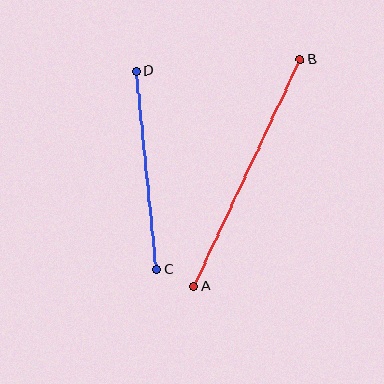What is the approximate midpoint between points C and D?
The midpoint is at approximately (146, 170) pixels.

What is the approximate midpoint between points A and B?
The midpoint is at approximately (247, 173) pixels.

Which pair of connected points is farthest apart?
Points A and B are farthest apart.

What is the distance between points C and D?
The distance is approximately 199 pixels.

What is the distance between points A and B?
The distance is approximately 250 pixels.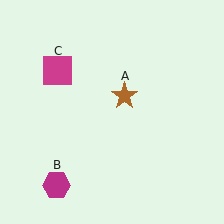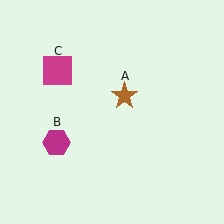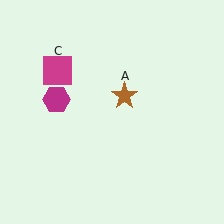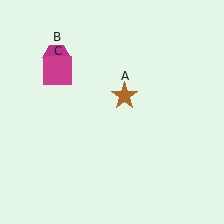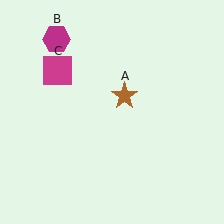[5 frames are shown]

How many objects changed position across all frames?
1 object changed position: magenta hexagon (object B).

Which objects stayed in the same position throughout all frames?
Brown star (object A) and magenta square (object C) remained stationary.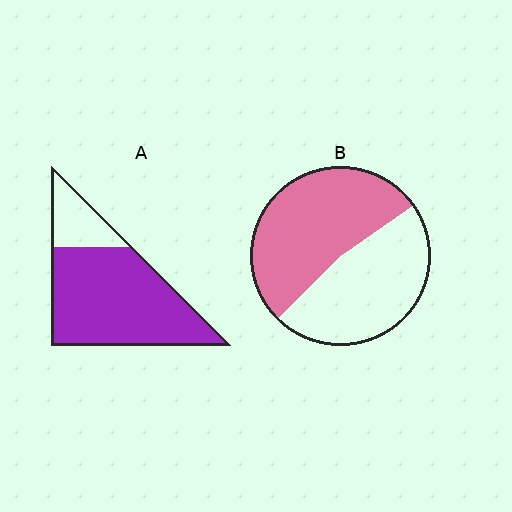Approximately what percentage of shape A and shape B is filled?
A is approximately 80% and B is approximately 55%.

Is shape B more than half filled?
Roughly half.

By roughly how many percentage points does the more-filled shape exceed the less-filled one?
By roughly 25 percentage points (A over B).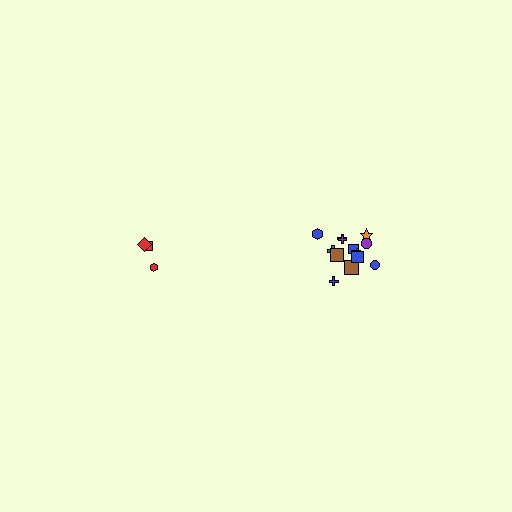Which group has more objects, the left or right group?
The right group.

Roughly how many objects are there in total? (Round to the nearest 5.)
Roughly 20 objects in total.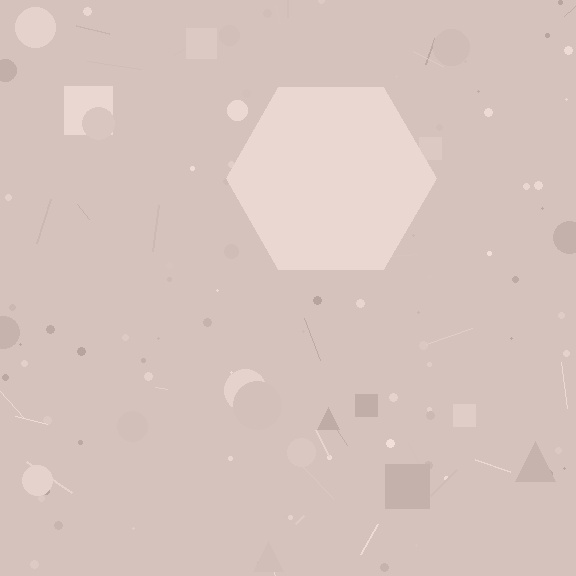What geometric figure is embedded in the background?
A hexagon is embedded in the background.